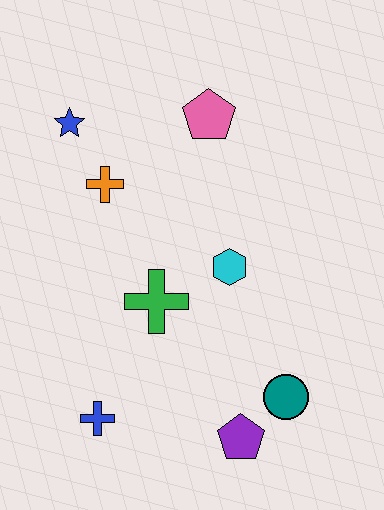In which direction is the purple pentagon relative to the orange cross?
The purple pentagon is below the orange cross.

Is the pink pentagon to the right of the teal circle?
No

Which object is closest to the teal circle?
The purple pentagon is closest to the teal circle.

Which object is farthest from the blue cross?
The pink pentagon is farthest from the blue cross.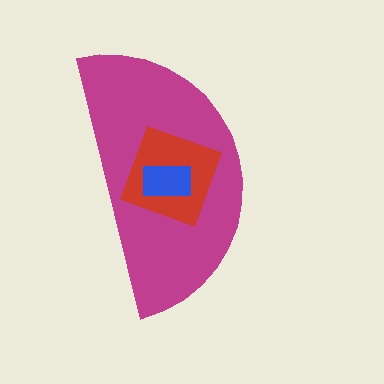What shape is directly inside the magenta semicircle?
The red square.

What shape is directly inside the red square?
The blue rectangle.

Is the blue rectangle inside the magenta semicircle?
Yes.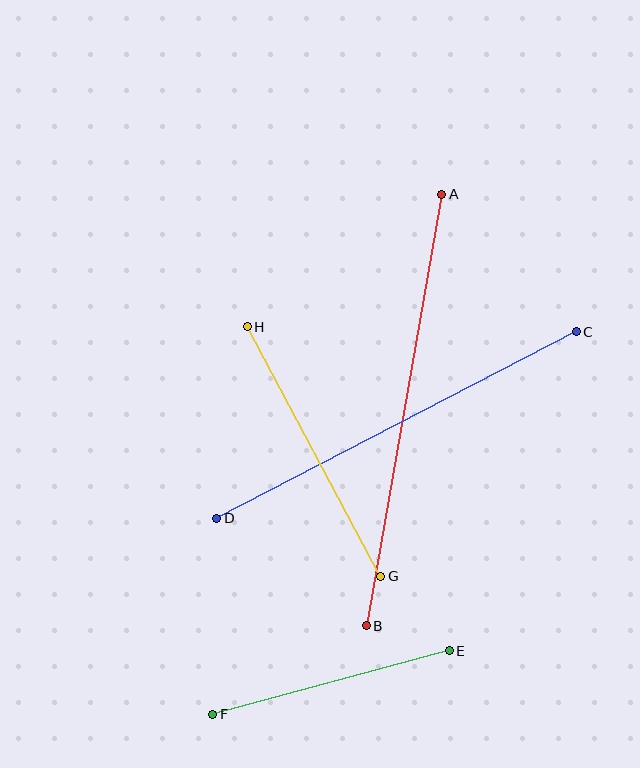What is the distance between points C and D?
The distance is approximately 405 pixels.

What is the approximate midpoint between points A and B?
The midpoint is at approximately (404, 410) pixels.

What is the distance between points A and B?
The distance is approximately 438 pixels.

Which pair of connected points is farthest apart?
Points A and B are farthest apart.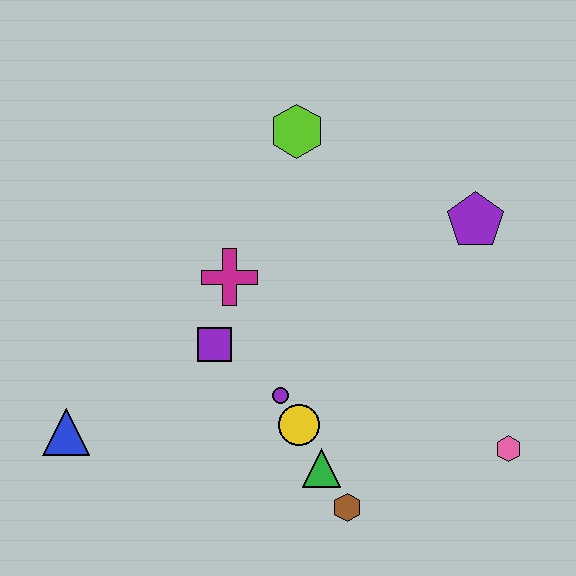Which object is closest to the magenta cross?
The purple square is closest to the magenta cross.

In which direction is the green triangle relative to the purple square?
The green triangle is below the purple square.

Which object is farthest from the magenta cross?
The pink hexagon is farthest from the magenta cross.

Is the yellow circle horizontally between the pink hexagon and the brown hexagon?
No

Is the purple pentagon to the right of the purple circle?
Yes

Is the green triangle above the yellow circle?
No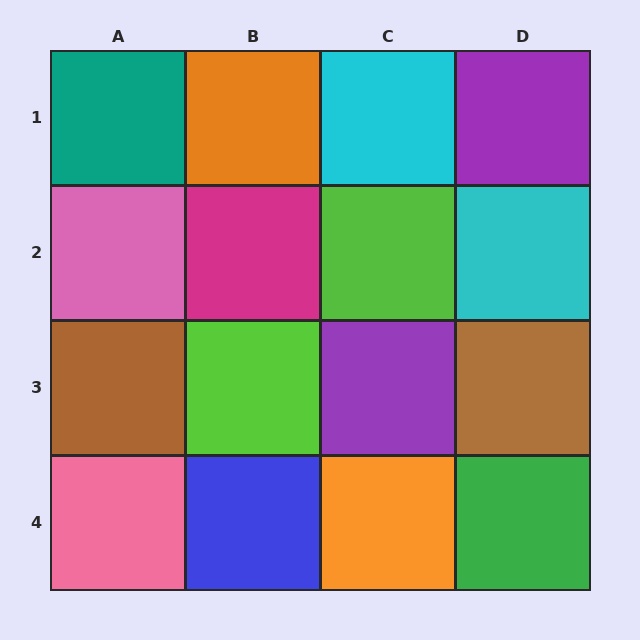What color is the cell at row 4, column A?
Pink.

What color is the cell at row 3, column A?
Brown.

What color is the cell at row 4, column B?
Blue.